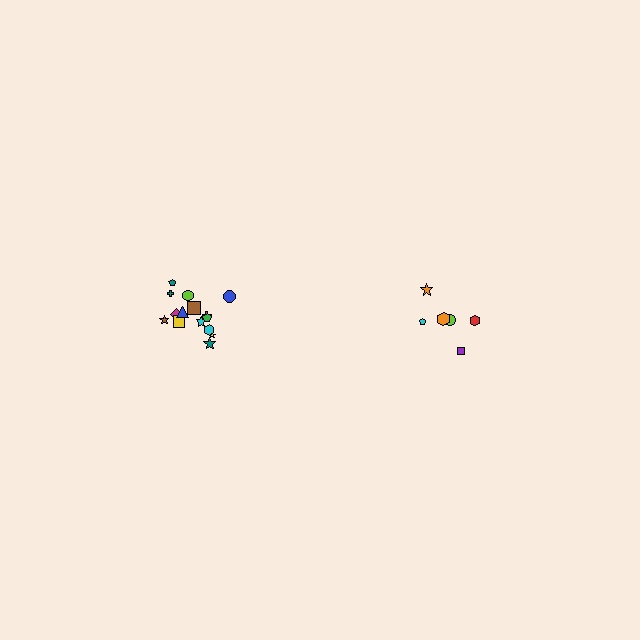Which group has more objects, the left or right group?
The left group.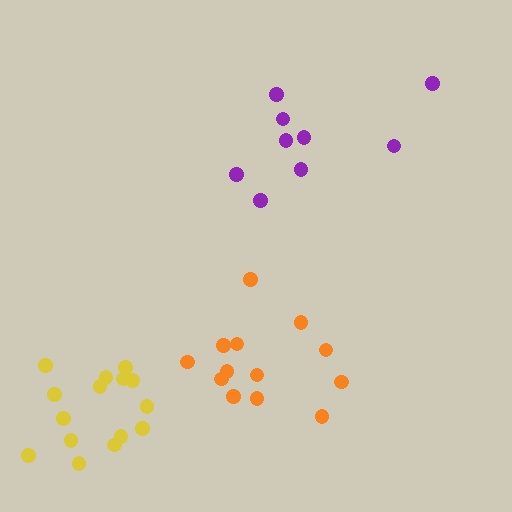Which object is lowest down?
The yellow cluster is bottommost.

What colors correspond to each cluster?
The clusters are colored: yellow, purple, orange.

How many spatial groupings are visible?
There are 3 spatial groupings.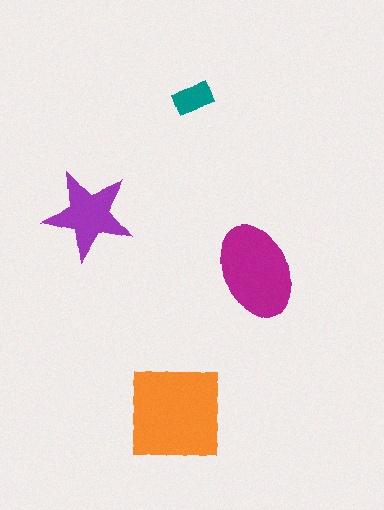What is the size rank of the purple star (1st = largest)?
3rd.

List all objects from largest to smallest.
The orange square, the magenta ellipse, the purple star, the teal rectangle.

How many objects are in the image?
There are 4 objects in the image.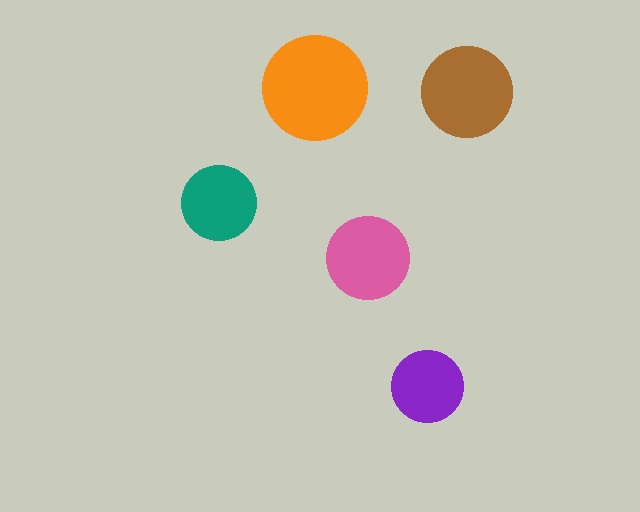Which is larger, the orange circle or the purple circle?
The orange one.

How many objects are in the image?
There are 5 objects in the image.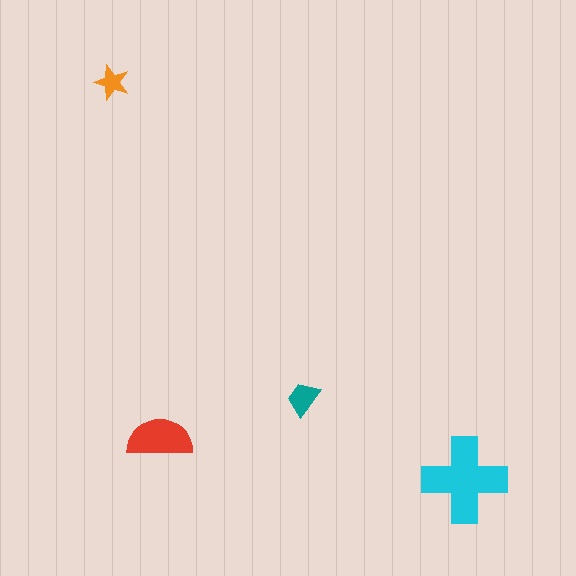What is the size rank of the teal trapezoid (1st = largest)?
3rd.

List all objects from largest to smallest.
The cyan cross, the red semicircle, the teal trapezoid, the orange star.